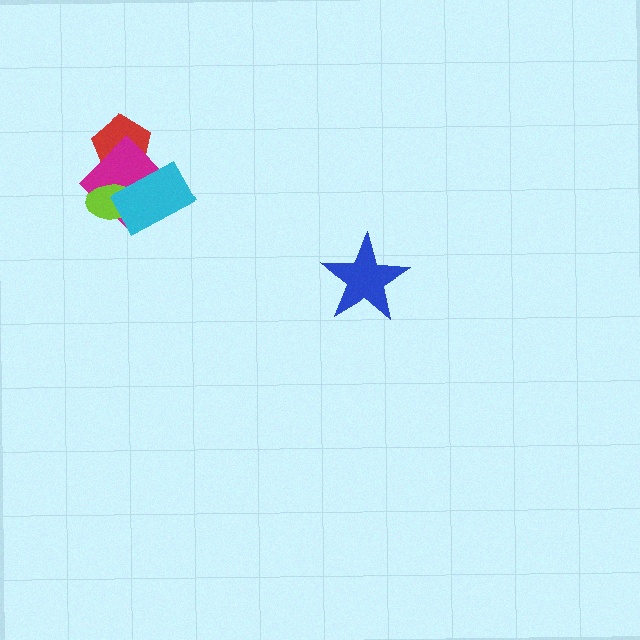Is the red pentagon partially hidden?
Yes, it is partially covered by another shape.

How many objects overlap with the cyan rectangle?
2 objects overlap with the cyan rectangle.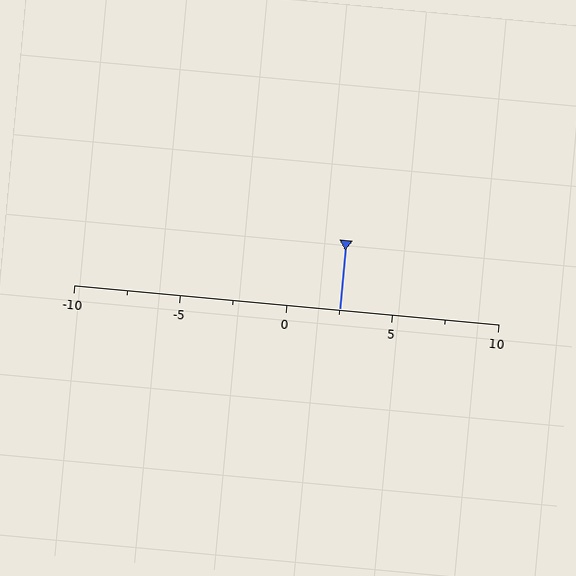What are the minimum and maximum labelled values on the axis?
The axis runs from -10 to 10.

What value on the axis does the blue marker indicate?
The marker indicates approximately 2.5.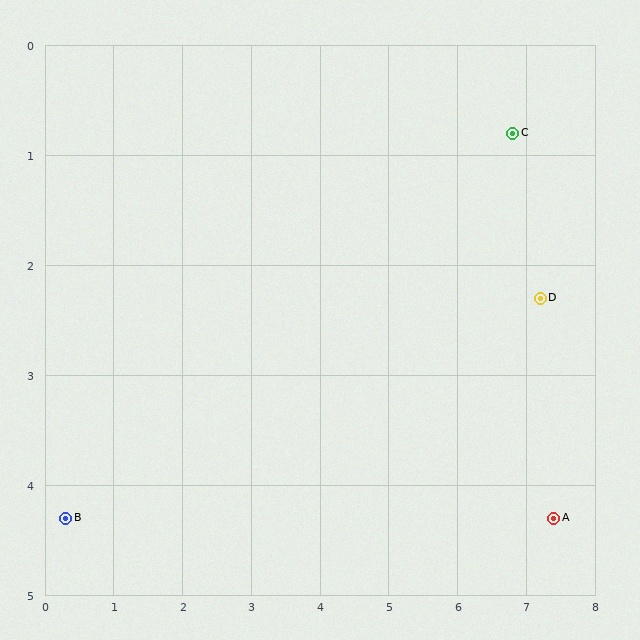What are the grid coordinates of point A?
Point A is at approximately (7.4, 4.3).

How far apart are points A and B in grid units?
Points A and B are about 7.1 grid units apart.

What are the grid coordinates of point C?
Point C is at approximately (6.8, 0.8).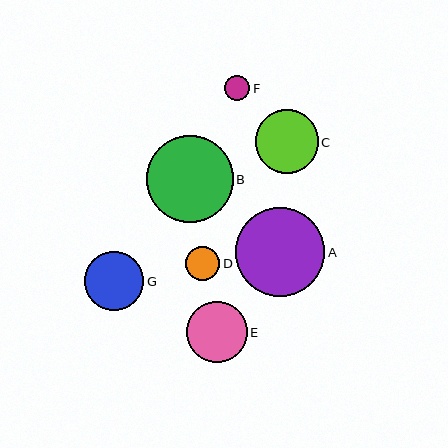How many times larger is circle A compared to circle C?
Circle A is approximately 1.4 times the size of circle C.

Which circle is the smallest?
Circle F is the smallest with a size of approximately 25 pixels.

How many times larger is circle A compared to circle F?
Circle A is approximately 3.6 times the size of circle F.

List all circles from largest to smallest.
From largest to smallest: A, B, C, E, G, D, F.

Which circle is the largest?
Circle A is the largest with a size of approximately 89 pixels.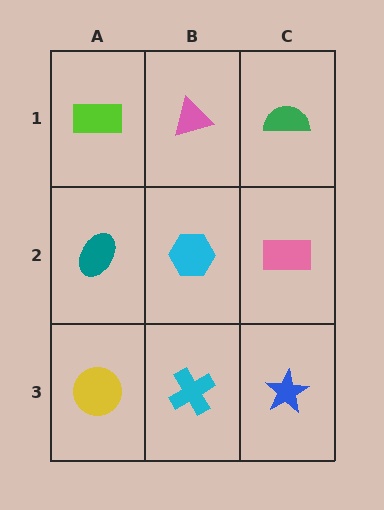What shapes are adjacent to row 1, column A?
A teal ellipse (row 2, column A), a pink triangle (row 1, column B).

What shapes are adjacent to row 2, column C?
A green semicircle (row 1, column C), a blue star (row 3, column C), a cyan hexagon (row 2, column B).